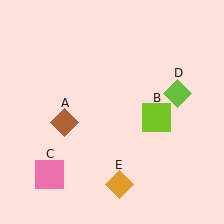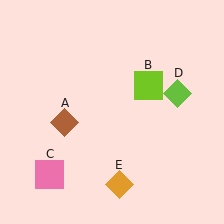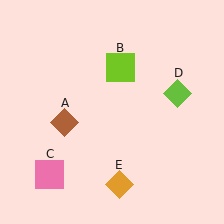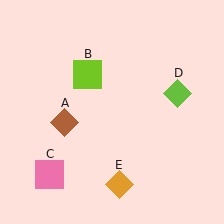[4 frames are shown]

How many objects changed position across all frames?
1 object changed position: lime square (object B).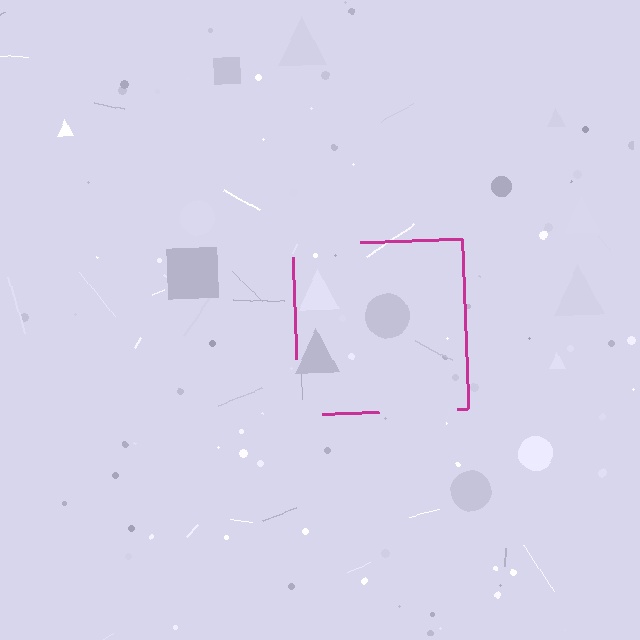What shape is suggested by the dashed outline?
The dashed outline suggests a square.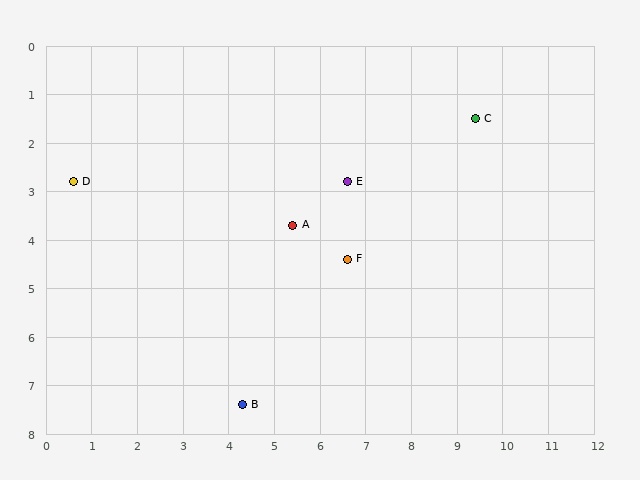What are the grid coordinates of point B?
Point B is at approximately (4.3, 7.4).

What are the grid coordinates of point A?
Point A is at approximately (5.4, 3.7).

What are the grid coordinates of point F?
Point F is at approximately (6.6, 4.4).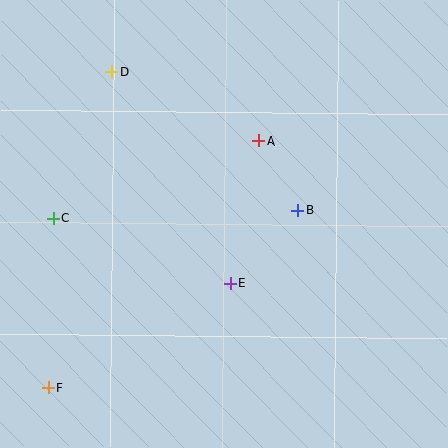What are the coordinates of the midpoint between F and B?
The midpoint between F and B is at (173, 299).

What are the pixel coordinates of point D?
Point D is at (111, 72).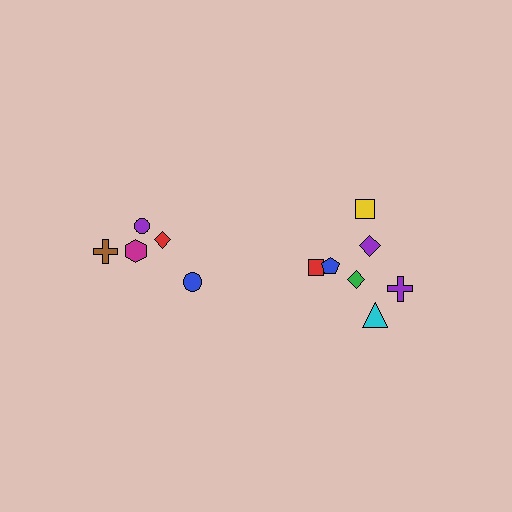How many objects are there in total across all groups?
There are 12 objects.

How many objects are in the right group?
There are 7 objects.